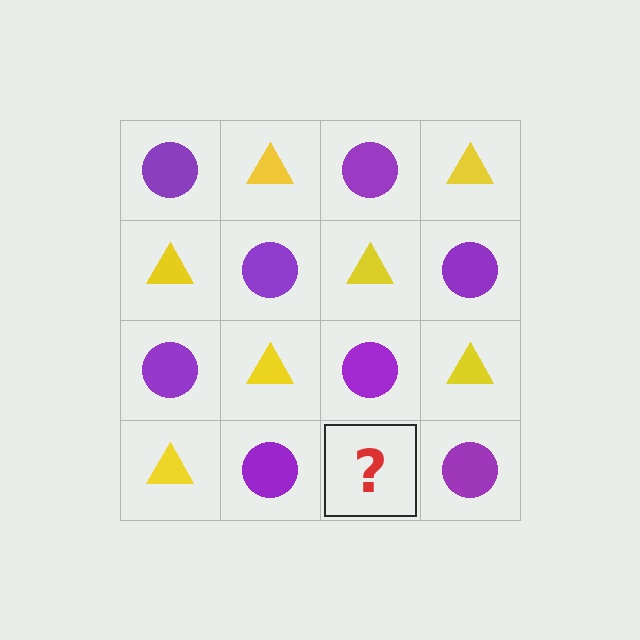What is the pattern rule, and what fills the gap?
The rule is that it alternates purple circle and yellow triangle in a checkerboard pattern. The gap should be filled with a yellow triangle.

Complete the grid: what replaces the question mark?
The question mark should be replaced with a yellow triangle.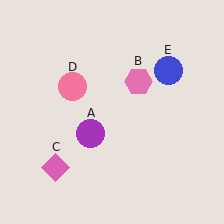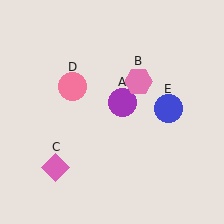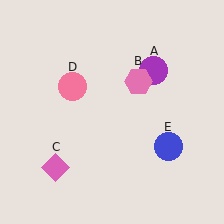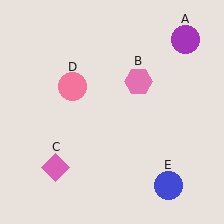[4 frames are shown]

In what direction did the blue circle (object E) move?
The blue circle (object E) moved down.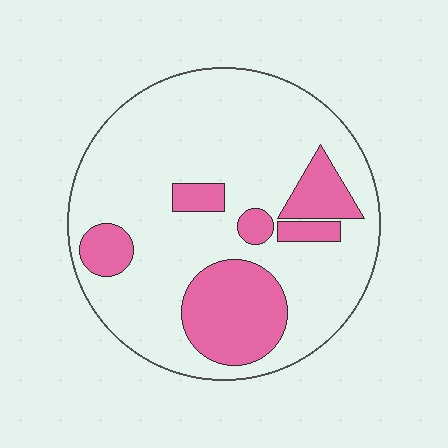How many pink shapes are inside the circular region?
6.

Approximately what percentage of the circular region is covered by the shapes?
Approximately 25%.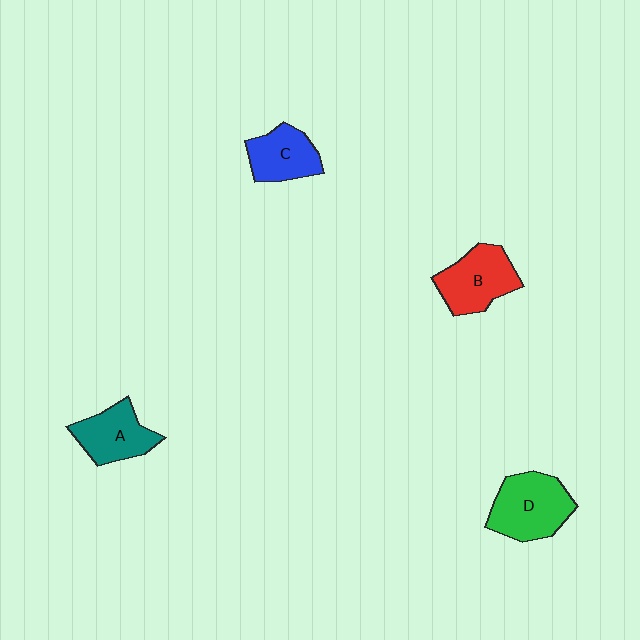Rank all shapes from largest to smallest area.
From largest to smallest: D (green), B (red), A (teal), C (blue).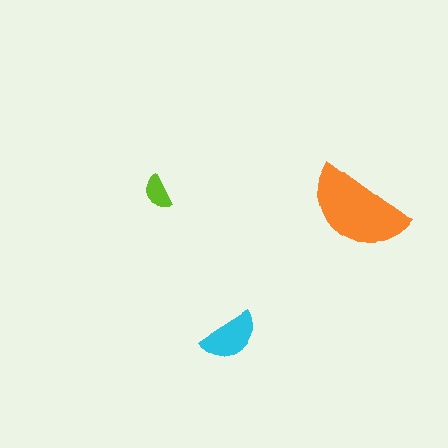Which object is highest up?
The lime semicircle is topmost.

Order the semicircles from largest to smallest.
the orange one, the cyan one, the lime one.